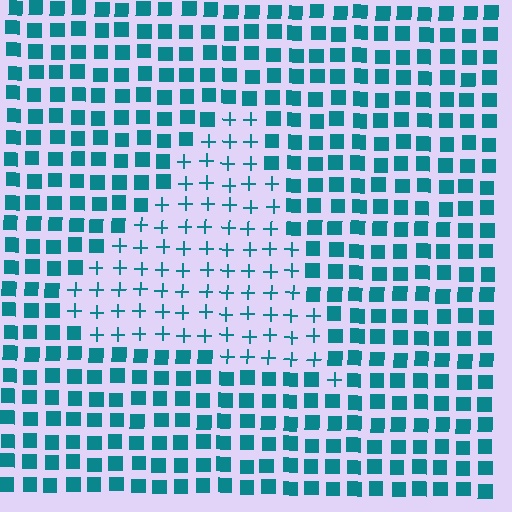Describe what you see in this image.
The image is filled with small teal elements arranged in a uniform grid. A triangle-shaped region contains plus signs, while the surrounding area contains squares. The boundary is defined purely by the change in element shape.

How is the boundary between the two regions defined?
The boundary is defined by a change in element shape: plus signs inside vs. squares outside. All elements share the same color and spacing.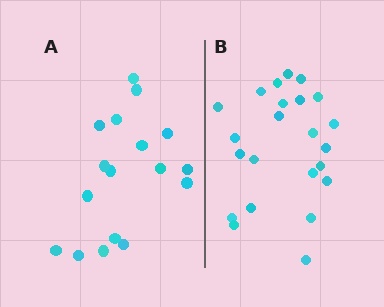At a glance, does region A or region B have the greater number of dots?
Region B (the right region) has more dots.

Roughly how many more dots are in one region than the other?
Region B has about 6 more dots than region A.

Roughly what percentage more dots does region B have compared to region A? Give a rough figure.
About 35% more.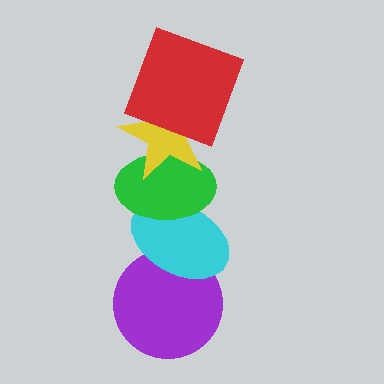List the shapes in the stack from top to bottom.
From top to bottom: the red square, the yellow star, the green ellipse, the cyan ellipse, the purple circle.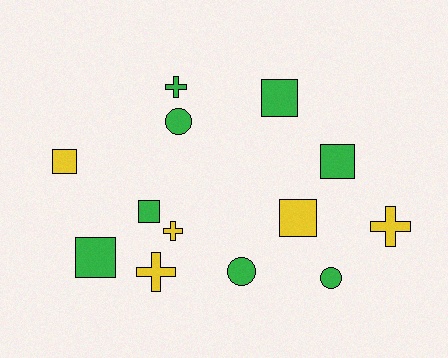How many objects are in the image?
There are 13 objects.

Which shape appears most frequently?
Square, with 6 objects.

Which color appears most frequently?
Green, with 8 objects.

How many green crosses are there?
There is 1 green cross.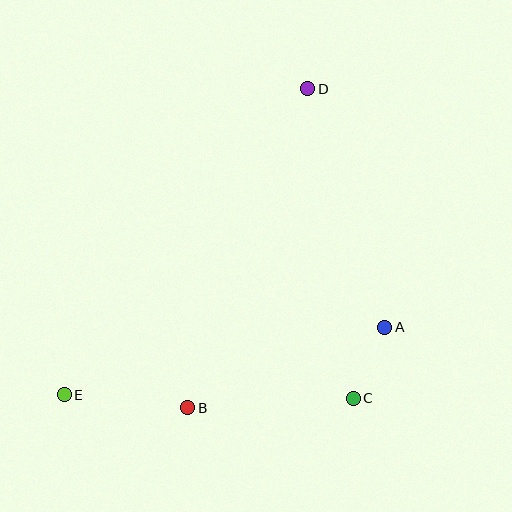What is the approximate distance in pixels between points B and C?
The distance between B and C is approximately 166 pixels.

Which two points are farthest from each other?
Points D and E are farthest from each other.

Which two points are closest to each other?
Points A and C are closest to each other.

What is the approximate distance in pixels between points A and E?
The distance between A and E is approximately 328 pixels.